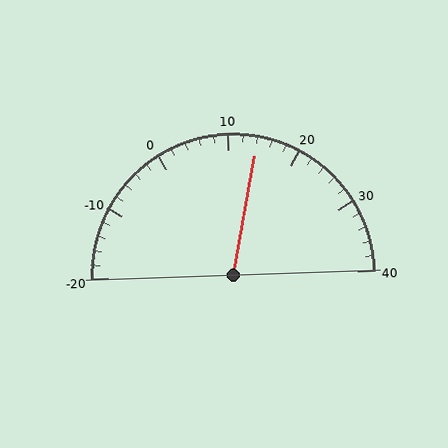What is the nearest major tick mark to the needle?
The nearest major tick mark is 10.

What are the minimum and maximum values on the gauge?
The gauge ranges from -20 to 40.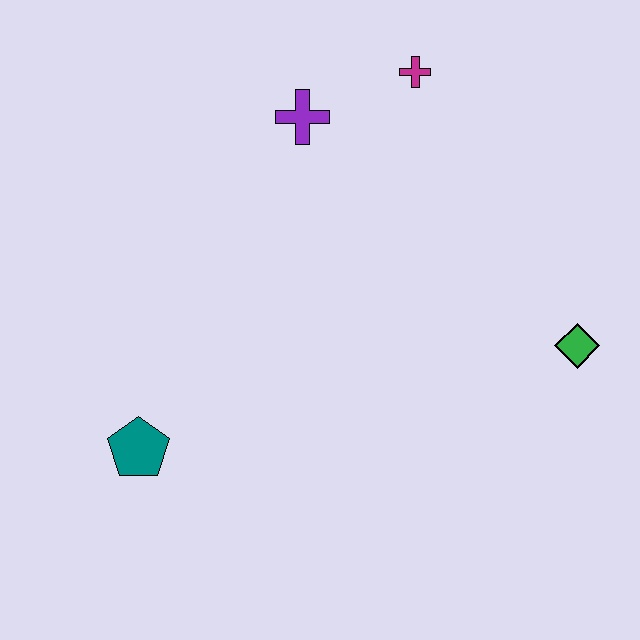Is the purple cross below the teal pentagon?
No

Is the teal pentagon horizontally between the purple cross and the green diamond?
No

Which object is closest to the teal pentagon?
The purple cross is closest to the teal pentagon.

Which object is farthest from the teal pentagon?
The magenta cross is farthest from the teal pentagon.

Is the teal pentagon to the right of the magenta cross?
No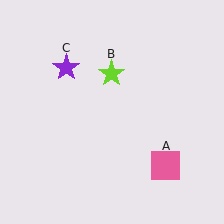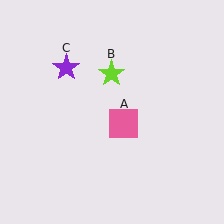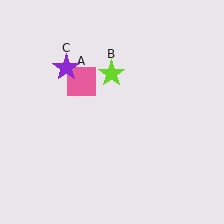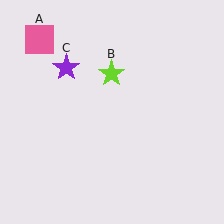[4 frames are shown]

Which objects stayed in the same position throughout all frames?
Lime star (object B) and purple star (object C) remained stationary.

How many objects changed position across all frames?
1 object changed position: pink square (object A).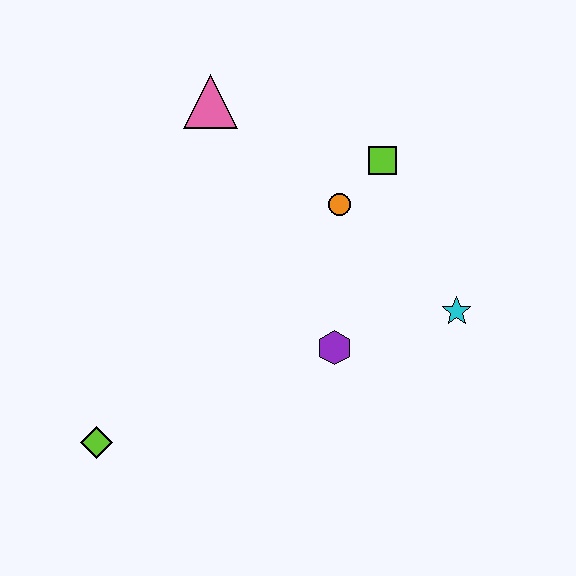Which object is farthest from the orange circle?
The lime diamond is farthest from the orange circle.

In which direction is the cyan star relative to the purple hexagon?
The cyan star is to the right of the purple hexagon.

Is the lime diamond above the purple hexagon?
No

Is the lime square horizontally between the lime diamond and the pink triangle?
No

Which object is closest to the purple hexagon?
The cyan star is closest to the purple hexagon.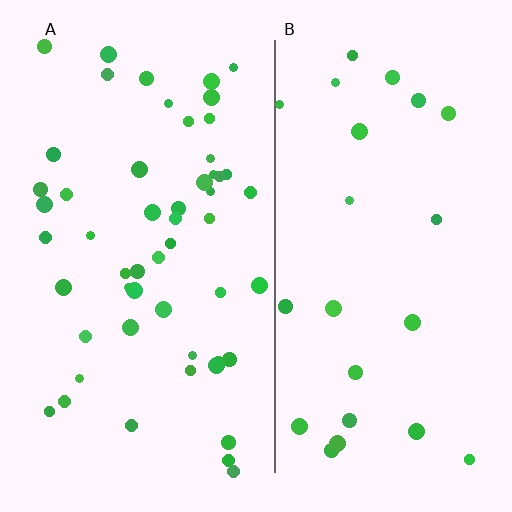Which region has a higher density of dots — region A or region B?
A (the left).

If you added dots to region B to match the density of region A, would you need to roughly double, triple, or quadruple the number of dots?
Approximately double.